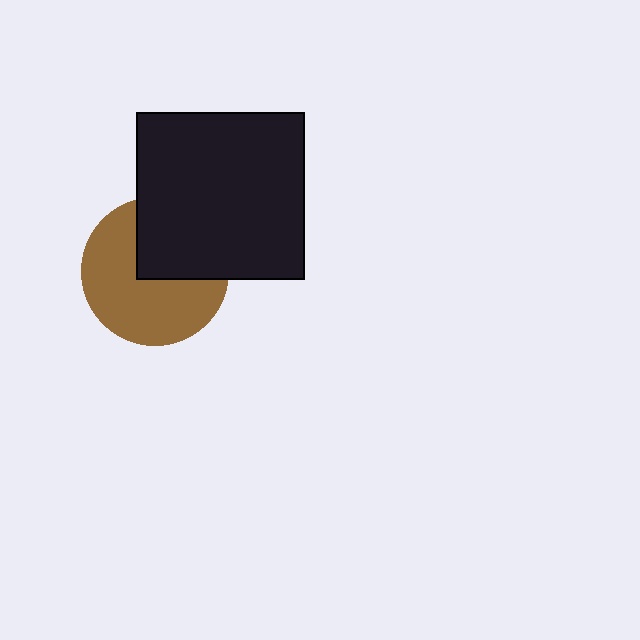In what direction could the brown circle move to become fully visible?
The brown circle could move toward the lower-left. That would shift it out from behind the black square entirely.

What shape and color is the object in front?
The object in front is a black square.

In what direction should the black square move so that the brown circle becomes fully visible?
The black square should move toward the upper-right. That is the shortest direction to clear the overlap and leave the brown circle fully visible.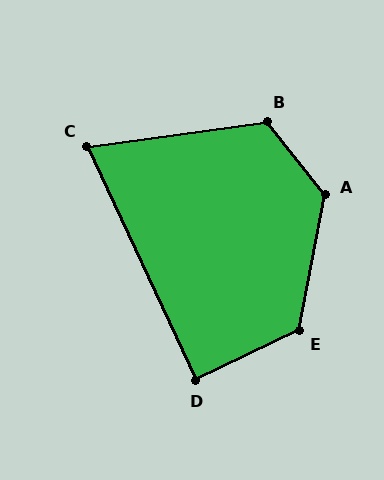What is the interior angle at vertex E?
Approximately 126 degrees (obtuse).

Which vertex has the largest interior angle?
A, at approximately 131 degrees.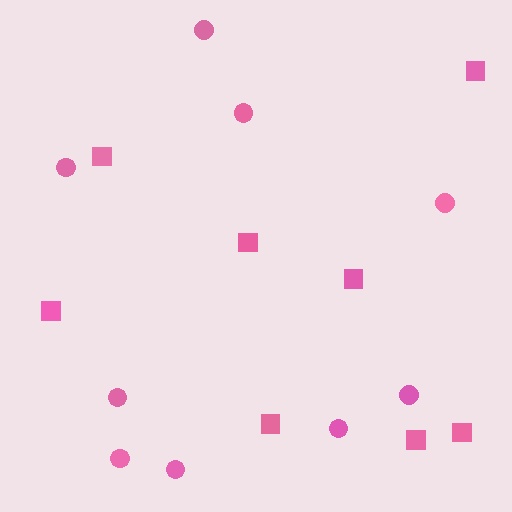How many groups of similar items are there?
There are 2 groups: one group of squares (8) and one group of circles (9).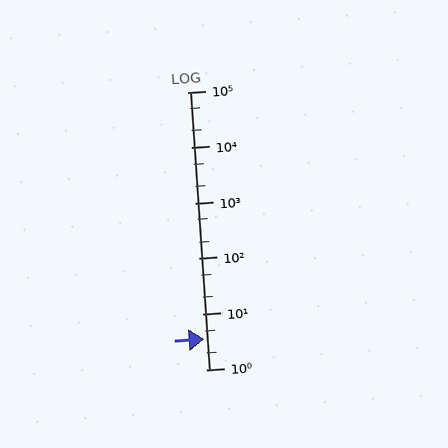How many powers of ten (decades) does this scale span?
The scale spans 5 decades, from 1 to 100000.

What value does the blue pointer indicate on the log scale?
The pointer indicates approximately 3.6.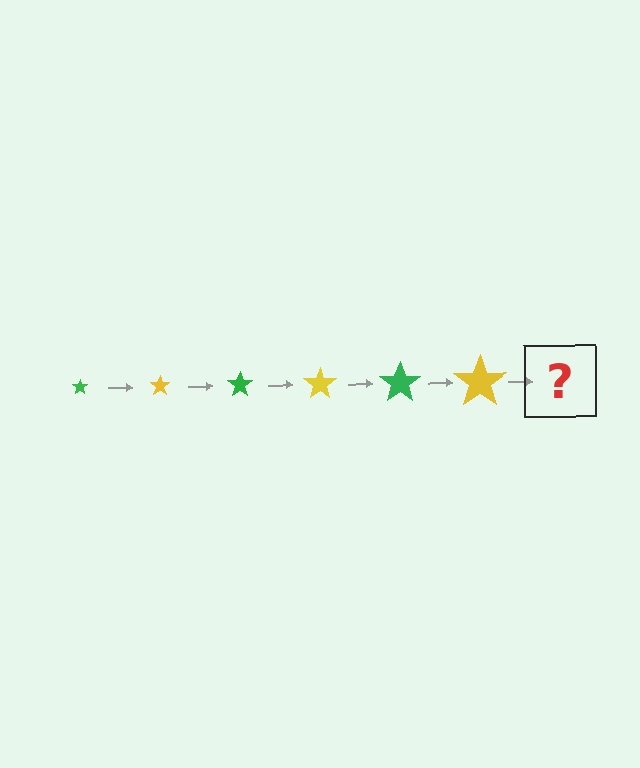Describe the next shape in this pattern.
It should be a green star, larger than the previous one.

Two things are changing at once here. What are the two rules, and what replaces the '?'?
The two rules are that the star grows larger each step and the color cycles through green and yellow. The '?' should be a green star, larger than the previous one.